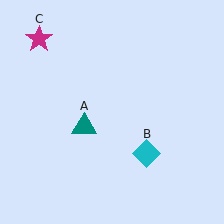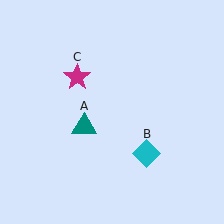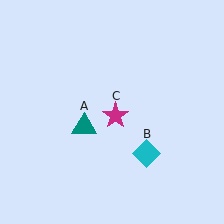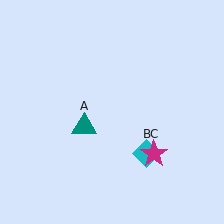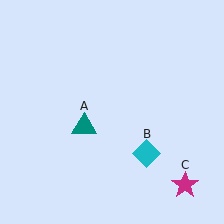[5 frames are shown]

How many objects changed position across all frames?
1 object changed position: magenta star (object C).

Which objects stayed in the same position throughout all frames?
Teal triangle (object A) and cyan diamond (object B) remained stationary.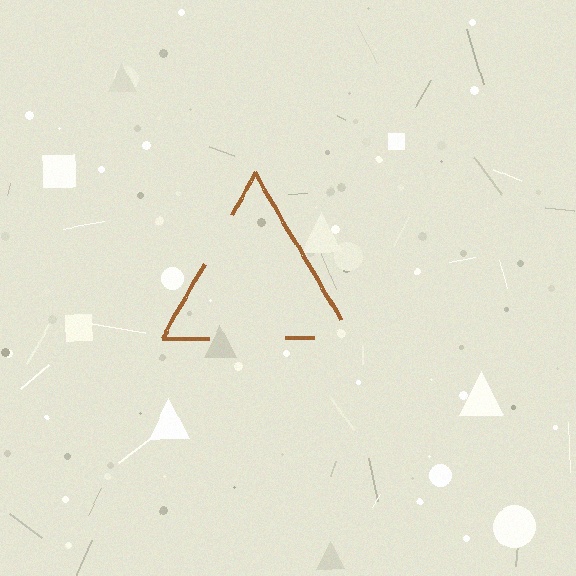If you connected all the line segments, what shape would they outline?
They would outline a triangle.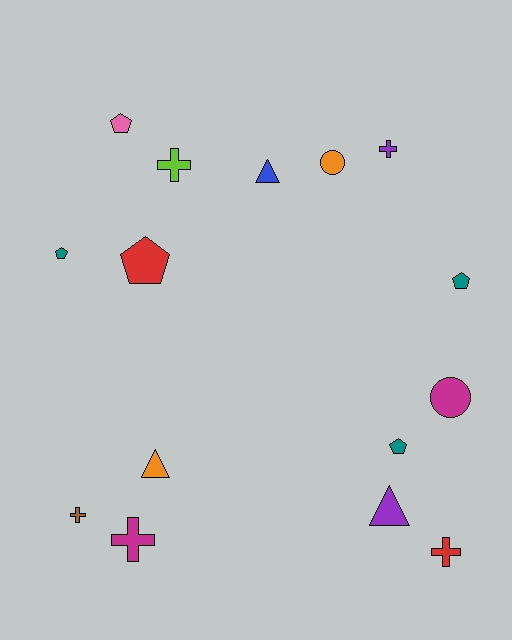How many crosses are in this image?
There are 5 crosses.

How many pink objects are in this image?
There is 1 pink object.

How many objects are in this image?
There are 15 objects.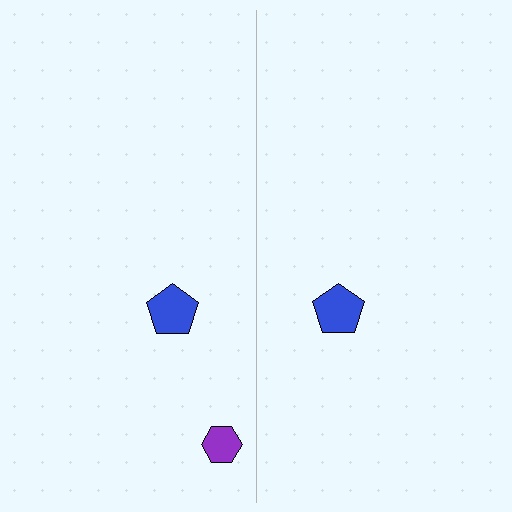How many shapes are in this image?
There are 3 shapes in this image.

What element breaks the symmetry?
A purple hexagon is missing from the right side.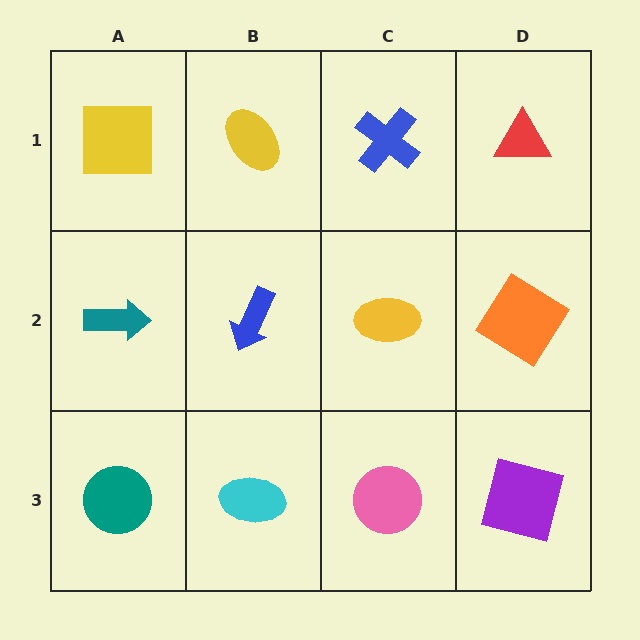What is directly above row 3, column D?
An orange diamond.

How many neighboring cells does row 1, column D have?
2.